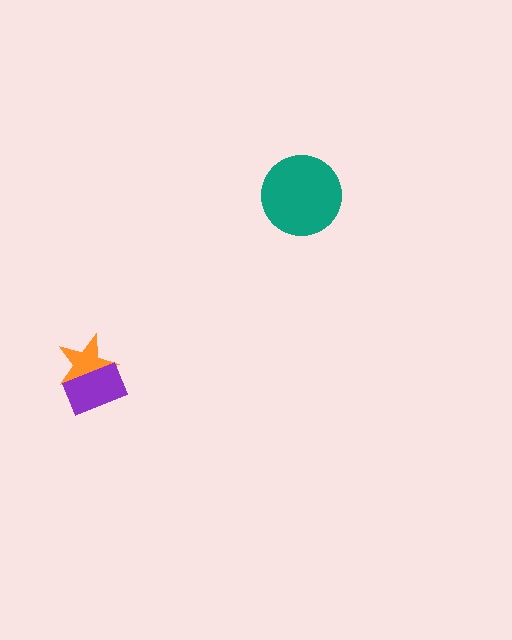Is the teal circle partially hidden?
No, no other shape covers it.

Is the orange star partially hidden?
Yes, it is partially covered by another shape.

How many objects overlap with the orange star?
1 object overlaps with the orange star.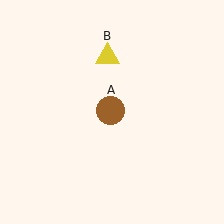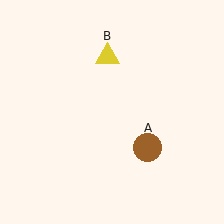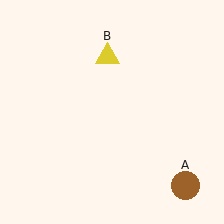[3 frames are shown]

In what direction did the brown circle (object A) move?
The brown circle (object A) moved down and to the right.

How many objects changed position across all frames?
1 object changed position: brown circle (object A).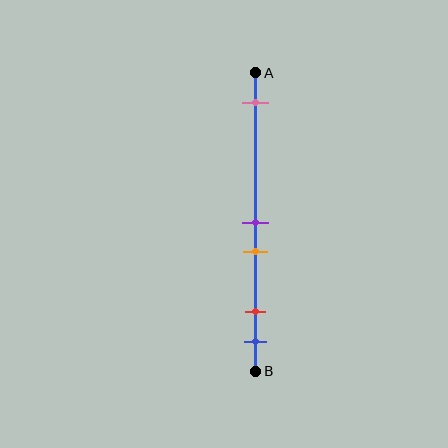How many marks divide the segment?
There are 5 marks dividing the segment.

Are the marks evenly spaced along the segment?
No, the marks are not evenly spaced.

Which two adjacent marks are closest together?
The purple and orange marks are the closest adjacent pair.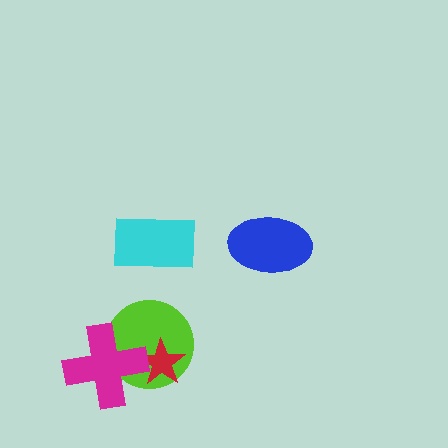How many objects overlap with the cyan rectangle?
0 objects overlap with the cyan rectangle.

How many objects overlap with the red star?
2 objects overlap with the red star.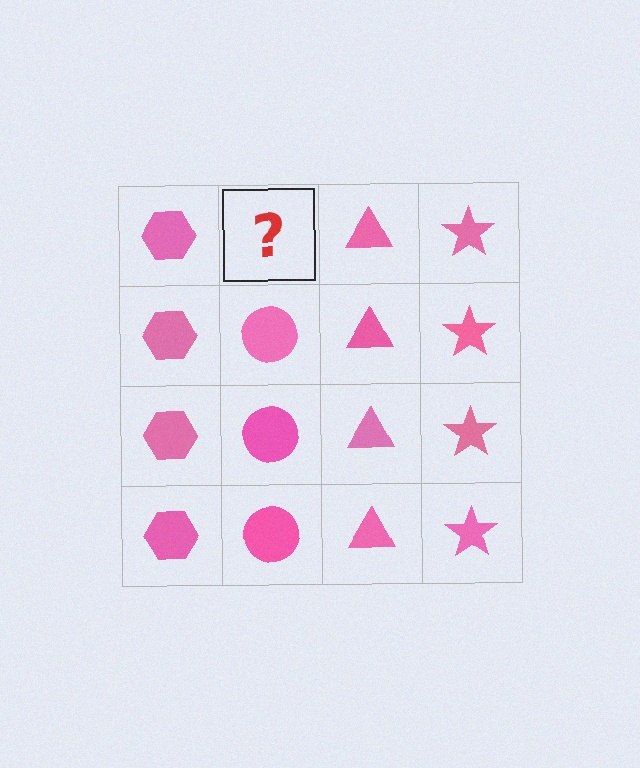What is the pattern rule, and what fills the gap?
The rule is that each column has a consistent shape. The gap should be filled with a pink circle.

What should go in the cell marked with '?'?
The missing cell should contain a pink circle.